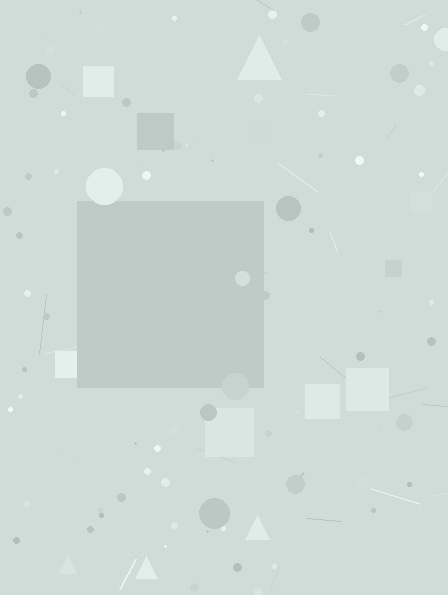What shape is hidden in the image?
A square is hidden in the image.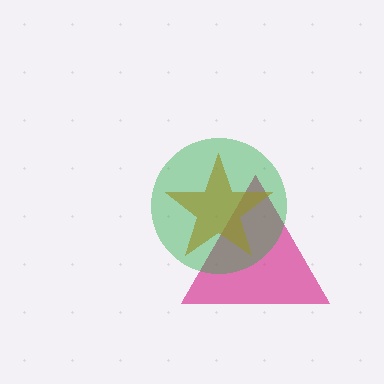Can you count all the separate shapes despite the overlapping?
Yes, there are 3 separate shapes.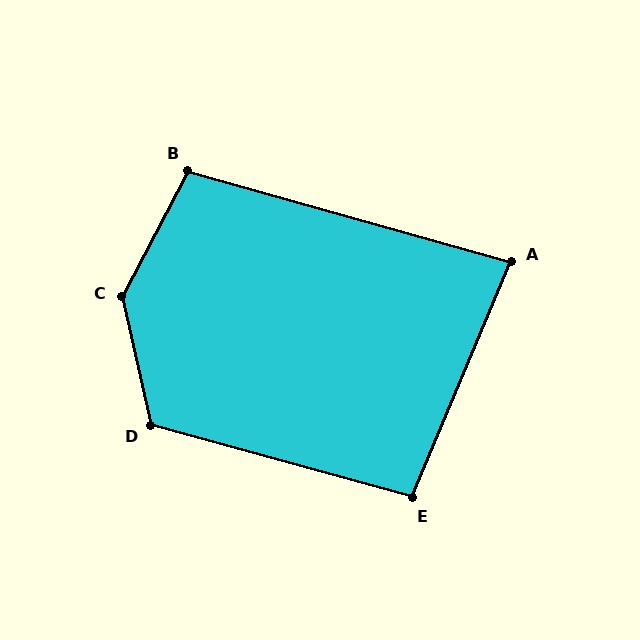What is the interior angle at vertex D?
Approximately 118 degrees (obtuse).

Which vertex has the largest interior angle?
C, at approximately 140 degrees.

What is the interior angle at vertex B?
Approximately 102 degrees (obtuse).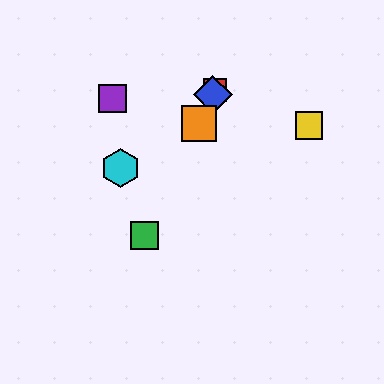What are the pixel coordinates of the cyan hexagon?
The cyan hexagon is at (121, 168).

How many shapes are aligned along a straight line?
4 shapes (the red square, the blue diamond, the green square, the orange square) are aligned along a straight line.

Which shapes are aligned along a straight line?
The red square, the blue diamond, the green square, the orange square are aligned along a straight line.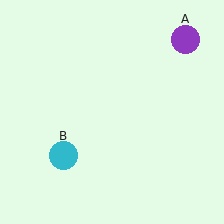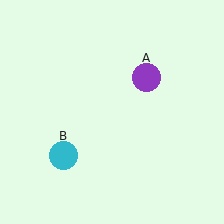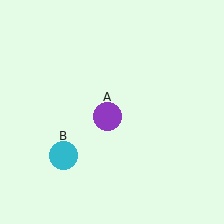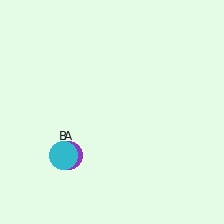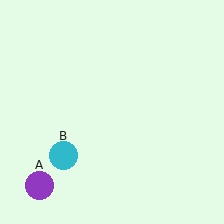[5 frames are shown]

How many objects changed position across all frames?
1 object changed position: purple circle (object A).